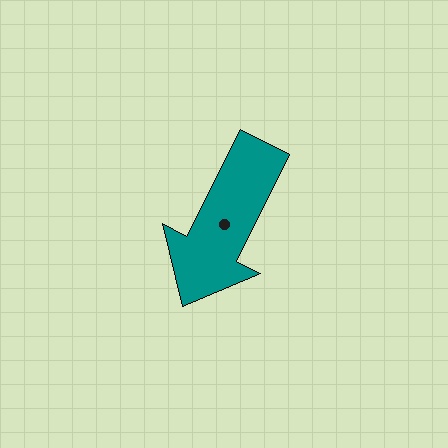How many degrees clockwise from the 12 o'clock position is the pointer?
Approximately 207 degrees.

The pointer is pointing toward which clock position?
Roughly 7 o'clock.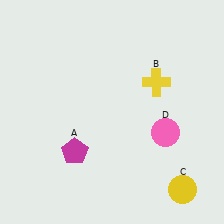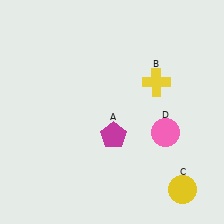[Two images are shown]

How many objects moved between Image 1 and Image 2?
1 object moved between the two images.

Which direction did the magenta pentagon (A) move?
The magenta pentagon (A) moved right.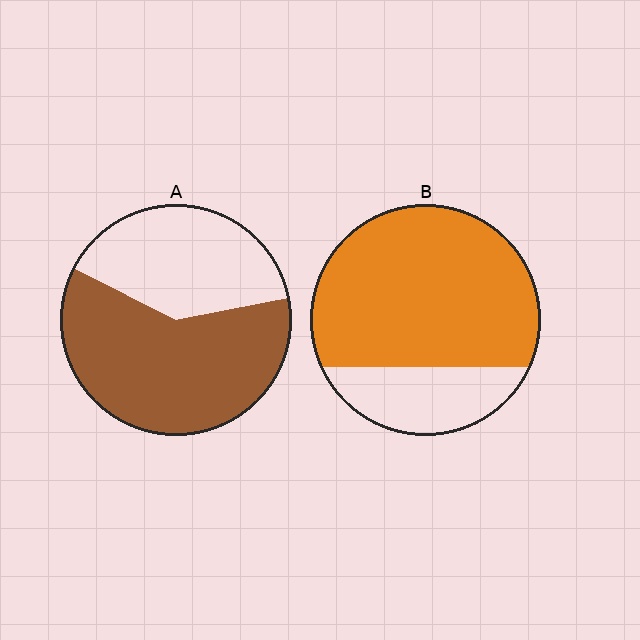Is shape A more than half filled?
Yes.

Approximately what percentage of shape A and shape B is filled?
A is approximately 60% and B is approximately 75%.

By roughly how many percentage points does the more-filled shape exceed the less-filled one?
By roughly 15 percentage points (B over A).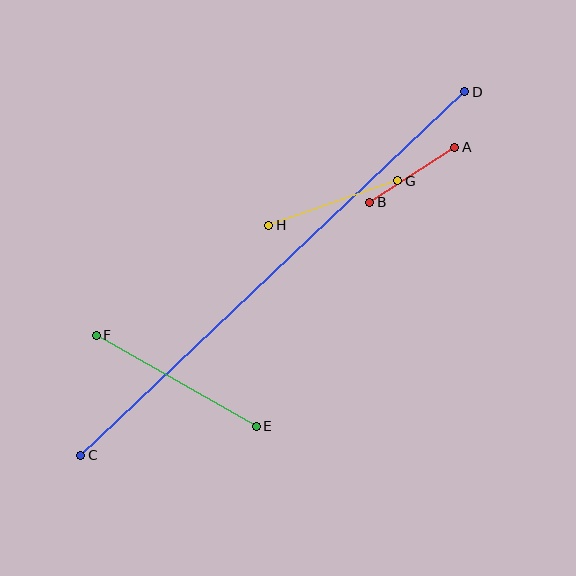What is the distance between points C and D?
The distance is approximately 528 pixels.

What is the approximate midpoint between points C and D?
The midpoint is at approximately (273, 273) pixels.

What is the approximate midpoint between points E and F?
The midpoint is at approximately (176, 381) pixels.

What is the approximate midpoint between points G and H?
The midpoint is at approximately (333, 203) pixels.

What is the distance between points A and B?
The distance is approximately 101 pixels.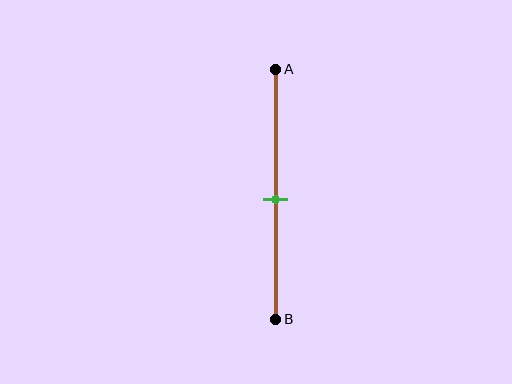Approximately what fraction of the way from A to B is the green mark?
The green mark is approximately 50% of the way from A to B.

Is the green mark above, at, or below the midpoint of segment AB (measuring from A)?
The green mark is approximately at the midpoint of segment AB.